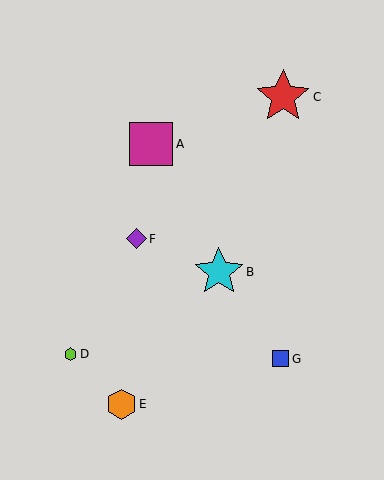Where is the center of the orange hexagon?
The center of the orange hexagon is at (121, 404).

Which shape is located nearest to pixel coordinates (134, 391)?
The orange hexagon (labeled E) at (121, 404) is nearest to that location.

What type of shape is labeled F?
Shape F is a purple diamond.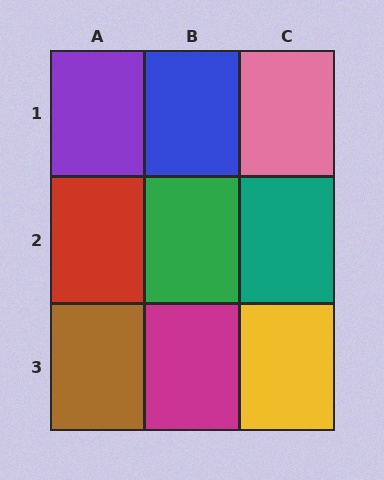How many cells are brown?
1 cell is brown.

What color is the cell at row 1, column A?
Purple.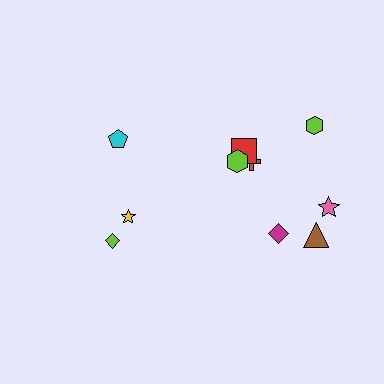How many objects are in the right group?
There are 7 objects.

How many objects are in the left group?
There are 3 objects.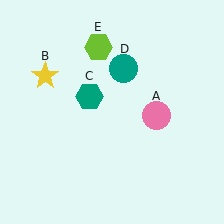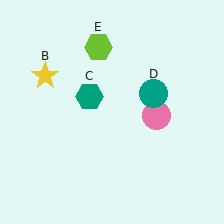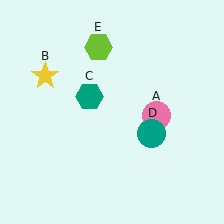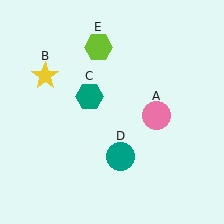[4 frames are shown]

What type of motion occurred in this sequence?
The teal circle (object D) rotated clockwise around the center of the scene.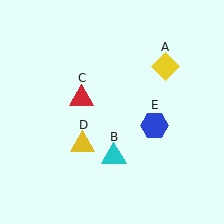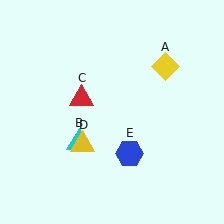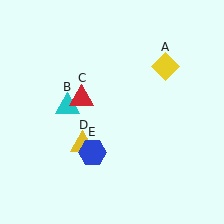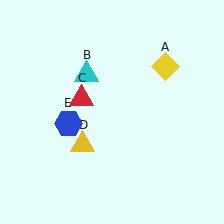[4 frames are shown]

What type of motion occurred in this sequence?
The cyan triangle (object B), blue hexagon (object E) rotated clockwise around the center of the scene.